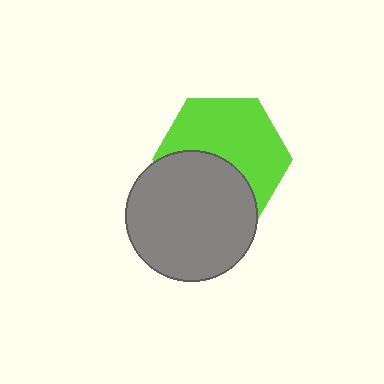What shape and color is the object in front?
The object in front is a gray circle.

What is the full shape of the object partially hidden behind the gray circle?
The partially hidden object is a lime hexagon.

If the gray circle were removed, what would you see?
You would see the complete lime hexagon.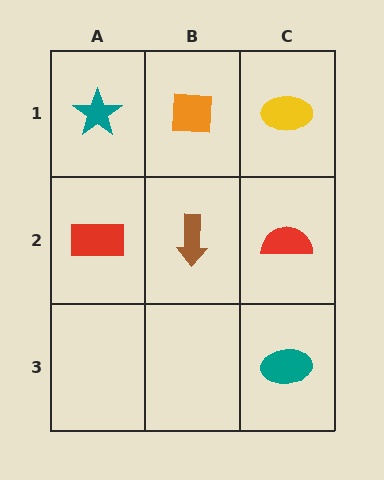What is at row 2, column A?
A red rectangle.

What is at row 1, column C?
A yellow ellipse.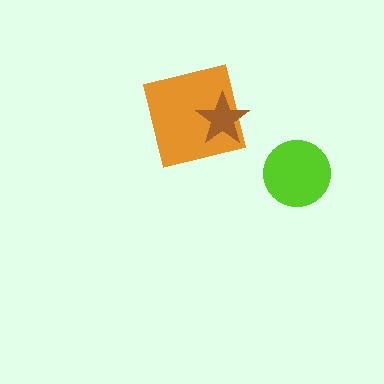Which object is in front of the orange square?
The brown star is in front of the orange square.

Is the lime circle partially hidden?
No, no other shape covers it.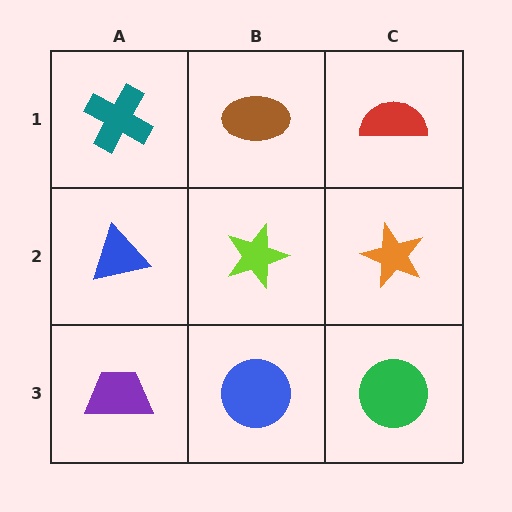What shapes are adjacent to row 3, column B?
A lime star (row 2, column B), a purple trapezoid (row 3, column A), a green circle (row 3, column C).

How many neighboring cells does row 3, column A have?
2.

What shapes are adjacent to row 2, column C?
A red semicircle (row 1, column C), a green circle (row 3, column C), a lime star (row 2, column B).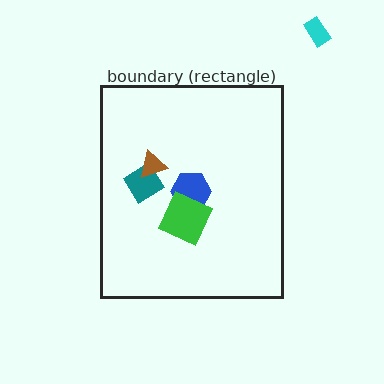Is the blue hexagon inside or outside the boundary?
Inside.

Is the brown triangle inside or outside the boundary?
Inside.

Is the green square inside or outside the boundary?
Inside.